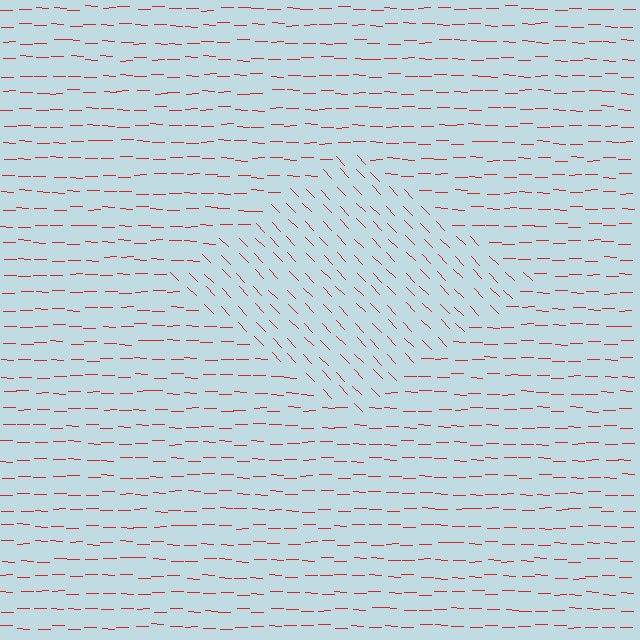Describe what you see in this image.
The image is filled with small red line segments. A diamond region in the image has lines oriented differently from the surrounding lines, creating a visible texture boundary.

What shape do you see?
I see a diamond.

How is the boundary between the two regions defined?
The boundary is defined purely by a change in line orientation (approximately 45 degrees difference). All lines are the same color and thickness.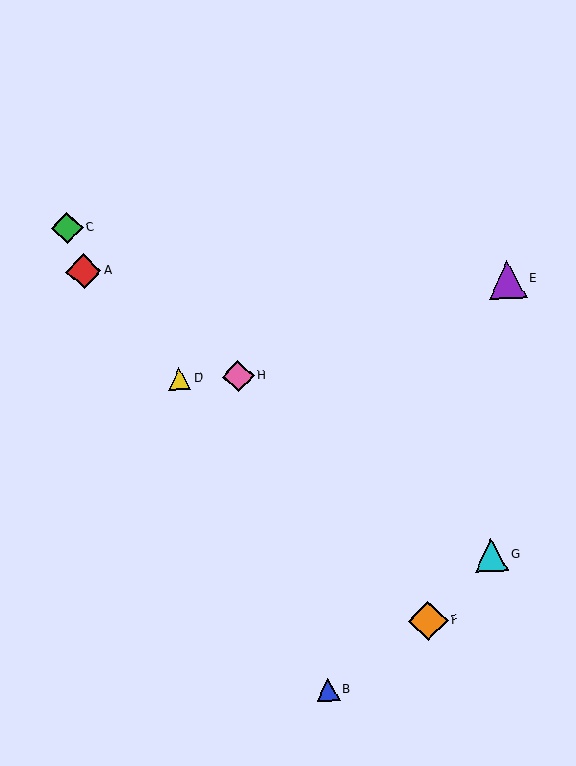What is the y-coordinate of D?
Object D is at y≈378.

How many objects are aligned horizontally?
2 objects (D, H) are aligned horizontally.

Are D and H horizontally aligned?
Yes, both are at y≈378.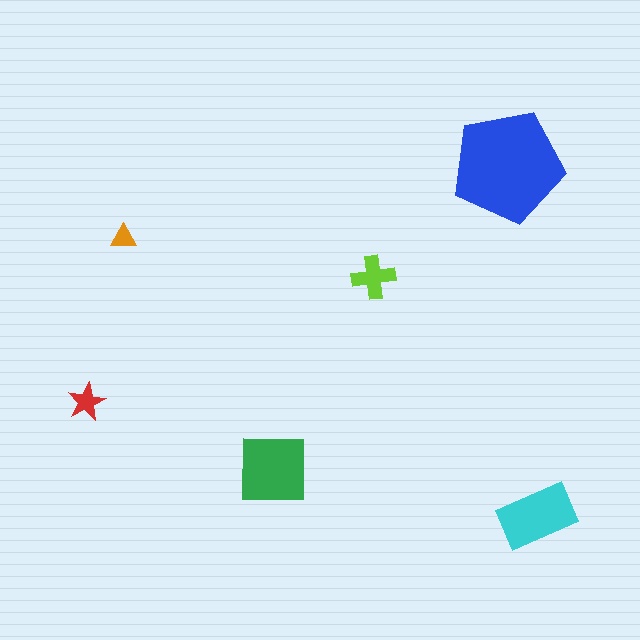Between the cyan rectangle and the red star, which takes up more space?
The cyan rectangle.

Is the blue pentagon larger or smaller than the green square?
Larger.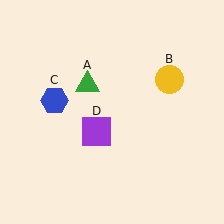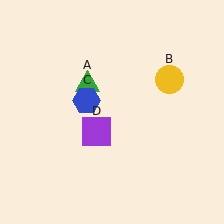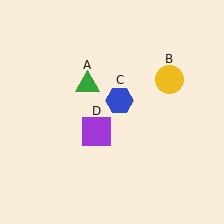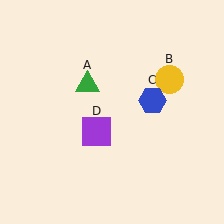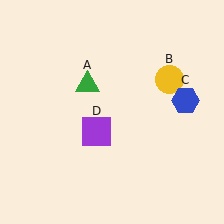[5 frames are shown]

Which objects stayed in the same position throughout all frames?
Green triangle (object A) and yellow circle (object B) and purple square (object D) remained stationary.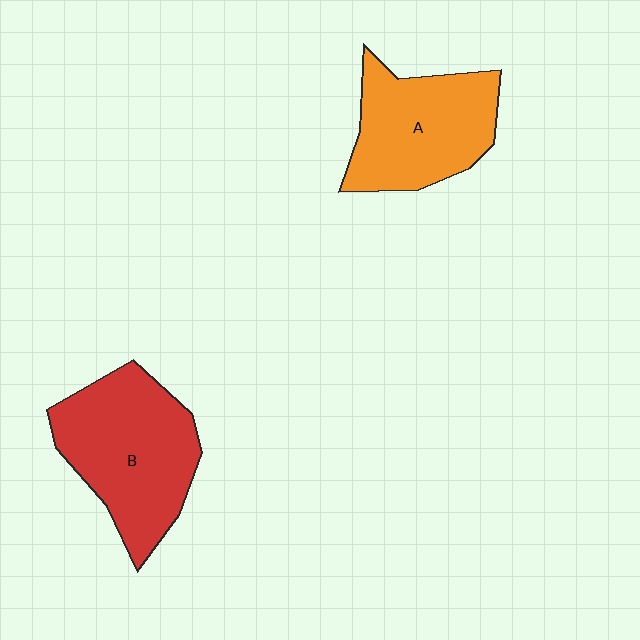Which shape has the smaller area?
Shape A (orange).